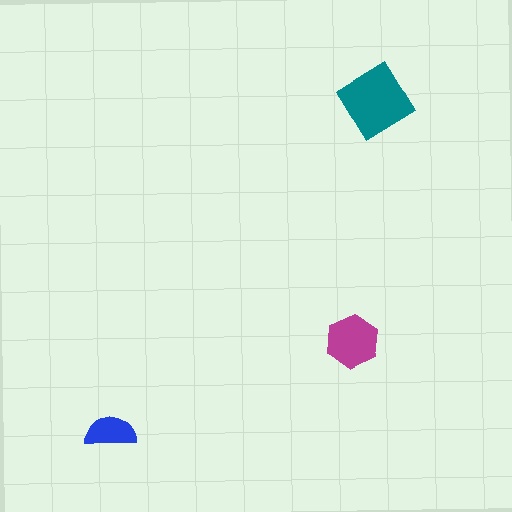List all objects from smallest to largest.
The blue semicircle, the magenta hexagon, the teal diamond.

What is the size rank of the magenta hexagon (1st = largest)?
2nd.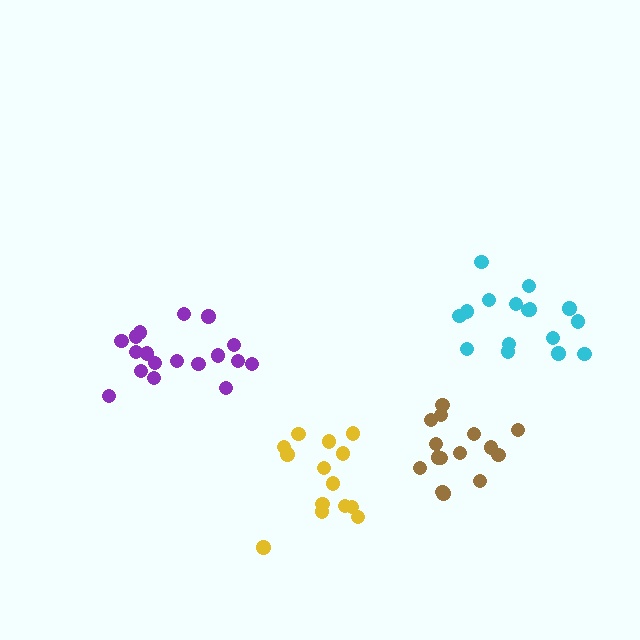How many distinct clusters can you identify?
There are 4 distinct clusters.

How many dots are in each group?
Group 1: 14 dots, Group 2: 16 dots, Group 3: 15 dots, Group 4: 18 dots (63 total).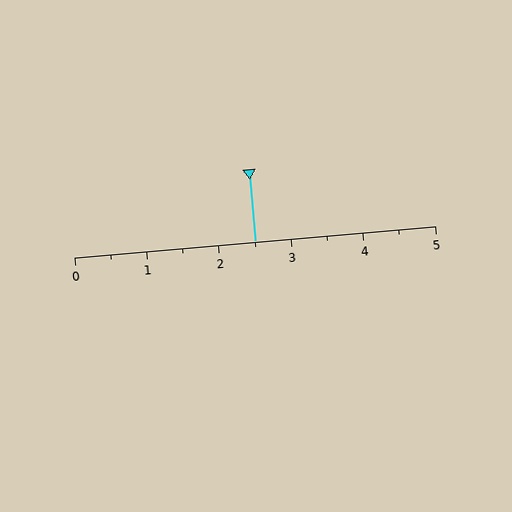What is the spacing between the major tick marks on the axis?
The major ticks are spaced 1 apart.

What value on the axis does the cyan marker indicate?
The marker indicates approximately 2.5.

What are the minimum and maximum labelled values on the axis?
The axis runs from 0 to 5.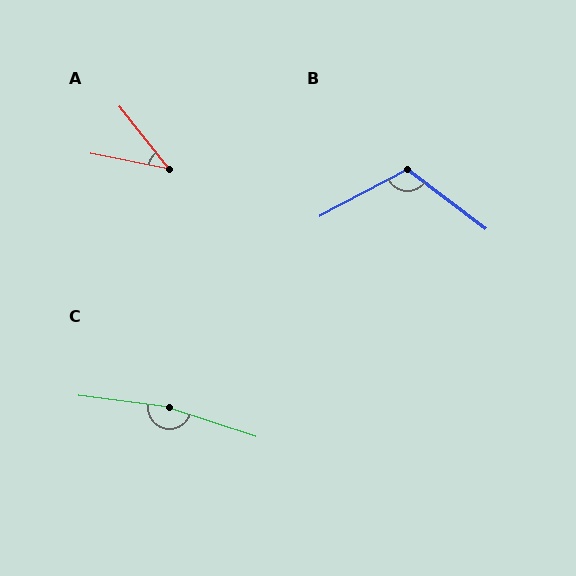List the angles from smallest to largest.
A (41°), B (115°), C (169°).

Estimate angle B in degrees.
Approximately 115 degrees.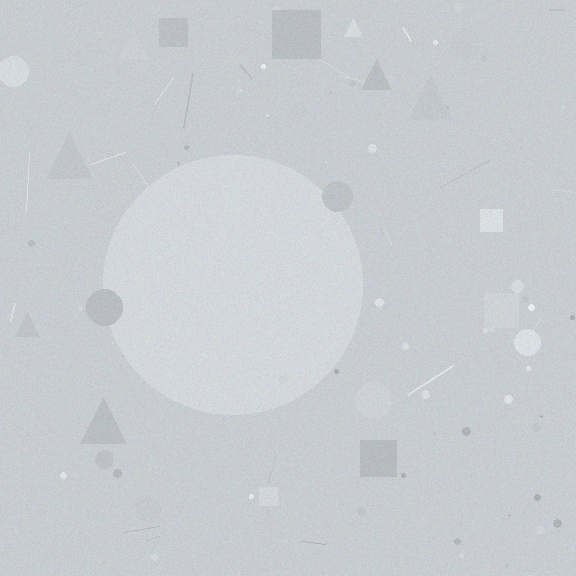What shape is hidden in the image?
A circle is hidden in the image.